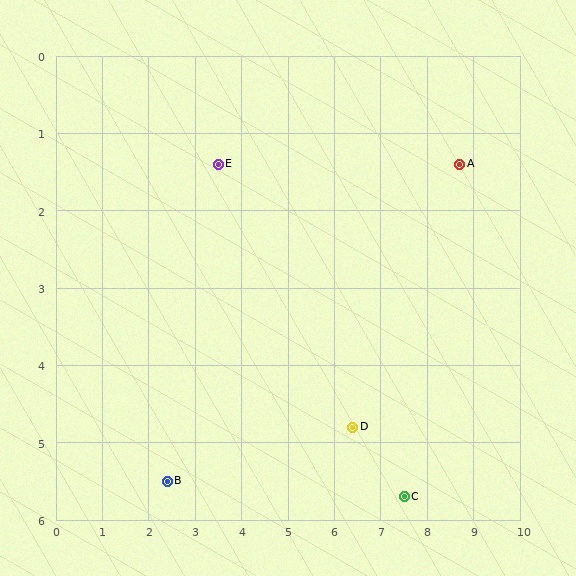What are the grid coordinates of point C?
Point C is at approximately (7.5, 5.7).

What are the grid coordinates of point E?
Point E is at approximately (3.5, 1.4).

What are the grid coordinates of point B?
Point B is at approximately (2.4, 5.5).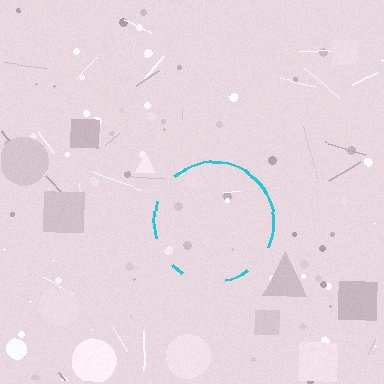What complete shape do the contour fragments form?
The contour fragments form a circle.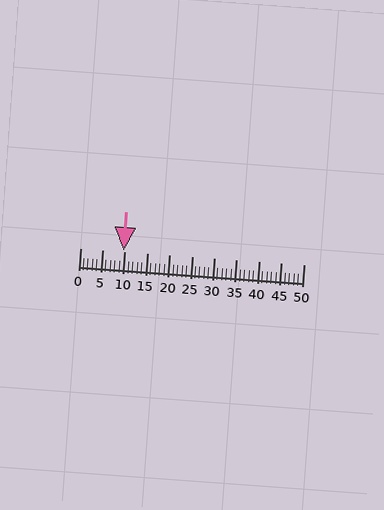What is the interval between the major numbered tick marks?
The major tick marks are spaced 5 units apart.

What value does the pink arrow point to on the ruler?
The pink arrow points to approximately 10.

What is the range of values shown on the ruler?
The ruler shows values from 0 to 50.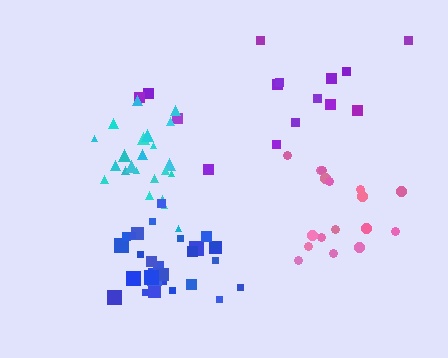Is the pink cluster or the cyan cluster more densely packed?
Cyan.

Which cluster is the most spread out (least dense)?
Purple.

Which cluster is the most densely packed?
Cyan.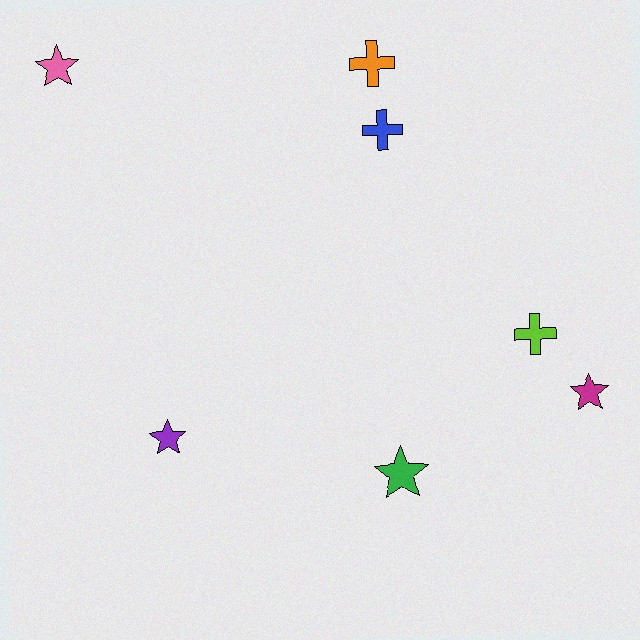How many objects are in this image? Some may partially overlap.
There are 7 objects.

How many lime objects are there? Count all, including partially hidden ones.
There is 1 lime object.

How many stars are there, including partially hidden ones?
There are 4 stars.